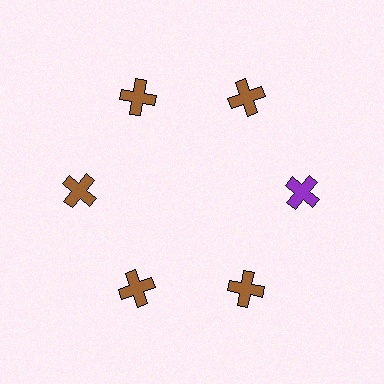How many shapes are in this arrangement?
There are 6 shapes arranged in a ring pattern.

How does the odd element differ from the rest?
It has a different color: purple instead of brown.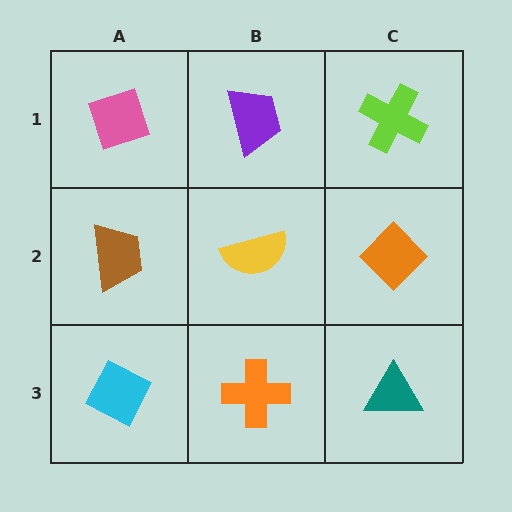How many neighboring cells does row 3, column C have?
2.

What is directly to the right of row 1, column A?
A purple trapezoid.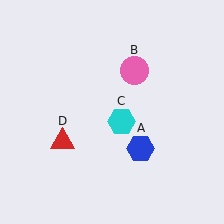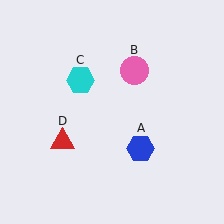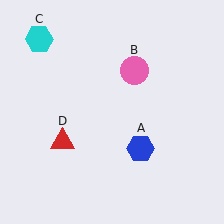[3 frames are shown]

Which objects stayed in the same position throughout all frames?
Blue hexagon (object A) and pink circle (object B) and red triangle (object D) remained stationary.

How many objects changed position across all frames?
1 object changed position: cyan hexagon (object C).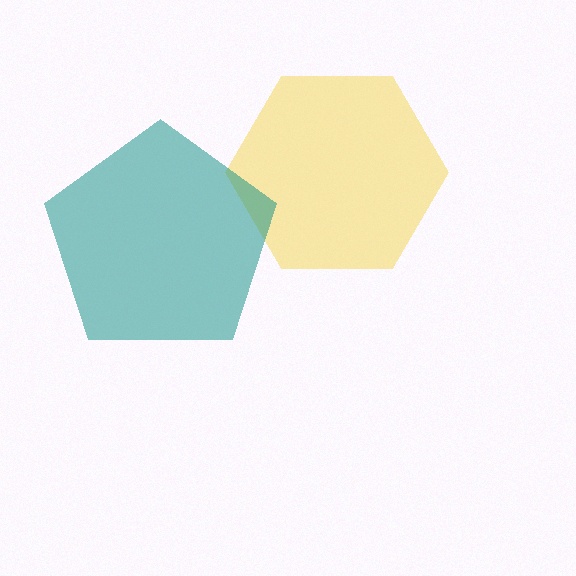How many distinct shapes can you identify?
There are 2 distinct shapes: a yellow hexagon, a teal pentagon.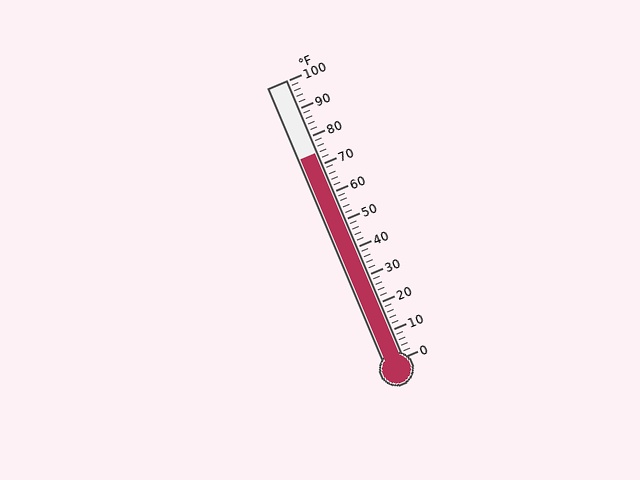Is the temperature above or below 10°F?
The temperature is above 10°F.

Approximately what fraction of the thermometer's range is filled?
The thermometer is filled to approximately 75% of its range.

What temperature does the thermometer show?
The thermometer shows approximately 74°F.